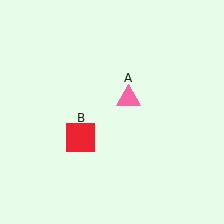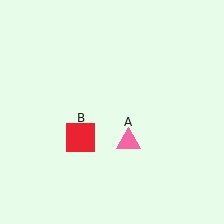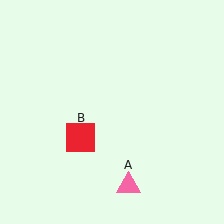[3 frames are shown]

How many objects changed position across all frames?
1 object changed position: pink triangle (object A).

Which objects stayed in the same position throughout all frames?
Red square (object B) remained stationary.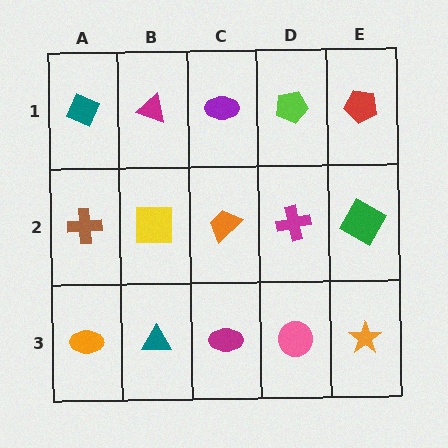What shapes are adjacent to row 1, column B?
A yellow square (row 2, column B), a teal diamond (row 1, column A), a purple ellipse (row 1, column C).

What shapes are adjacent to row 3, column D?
A magenta cross (row 2, column D), a magenta ellipse (row 3, column C), an orange star (row 3, column E).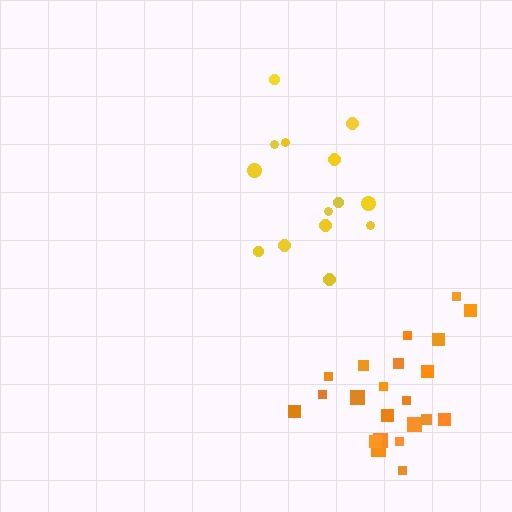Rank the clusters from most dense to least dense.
orange, yellow.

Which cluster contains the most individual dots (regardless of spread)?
Orange (23).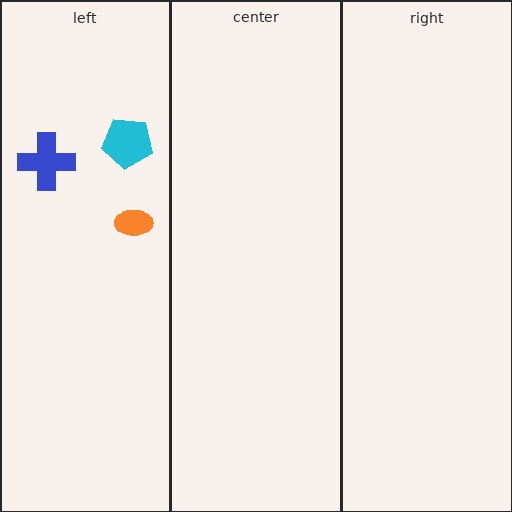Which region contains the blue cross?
The left region.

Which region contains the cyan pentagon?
The left region.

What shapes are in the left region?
The orange ellipse, the blue cross, the cyan pentagon.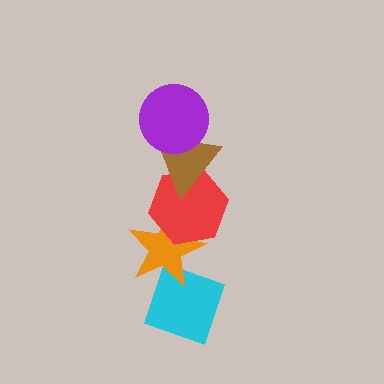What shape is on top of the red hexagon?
The brown triangle is on top of the red hexagon.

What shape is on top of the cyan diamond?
The orange star is on top of the cyan diamond.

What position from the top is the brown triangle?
The brown triangle is 2nd from the top.